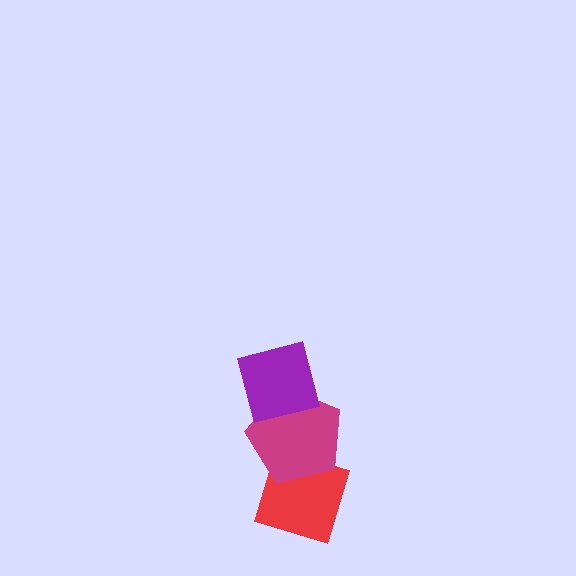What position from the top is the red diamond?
The red diamond is 3rd from the top.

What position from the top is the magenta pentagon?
The magenta pentagon is 2nd from the top.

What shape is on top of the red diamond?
The magenta pentagon is on top of the red diamond.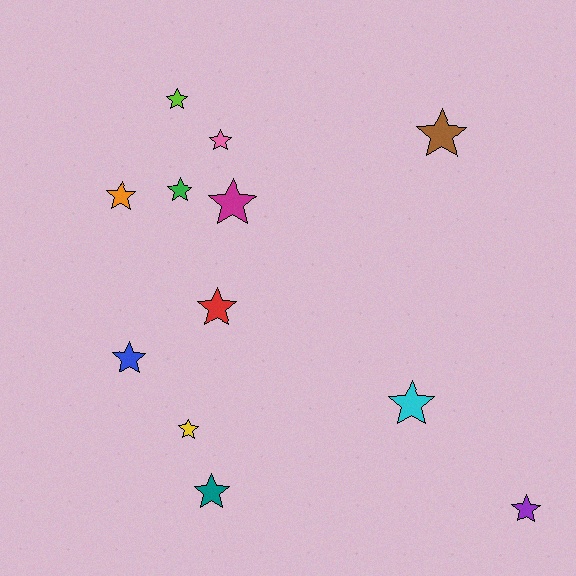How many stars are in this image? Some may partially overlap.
There are 12 stars.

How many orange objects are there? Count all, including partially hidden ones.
There is 1 orange object.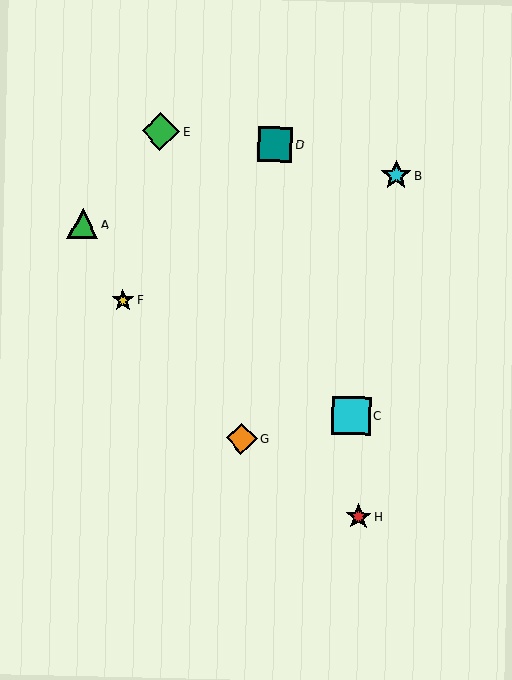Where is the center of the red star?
The center of the red star is at (359, 517).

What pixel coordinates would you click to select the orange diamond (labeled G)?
Click at (241, 438) to select the orange diamond G.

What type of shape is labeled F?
Shape F is a yellow star.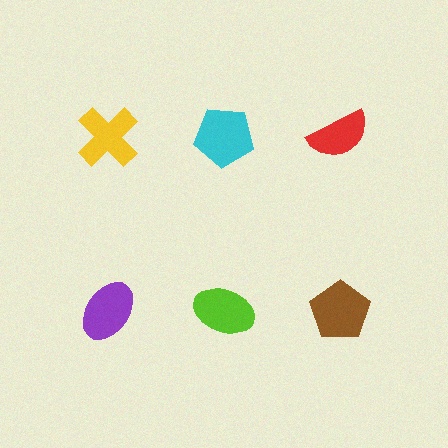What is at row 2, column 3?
A brown pentagon.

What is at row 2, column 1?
A purple ellipse.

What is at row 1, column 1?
A yellow cross.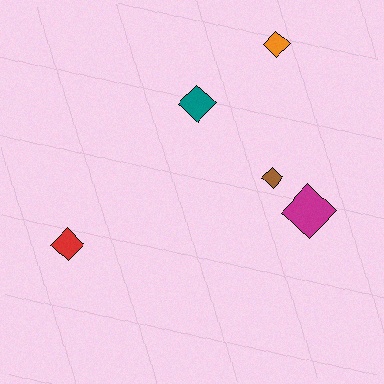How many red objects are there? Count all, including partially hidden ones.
There is 1 red object.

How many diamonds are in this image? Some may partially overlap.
There are 5 diamonds.